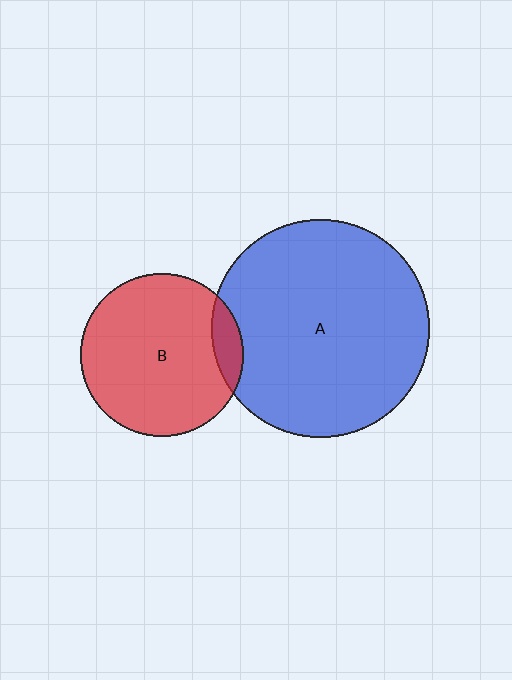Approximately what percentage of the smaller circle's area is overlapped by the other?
Approximately 10%.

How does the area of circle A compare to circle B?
Approximately 1.8 times.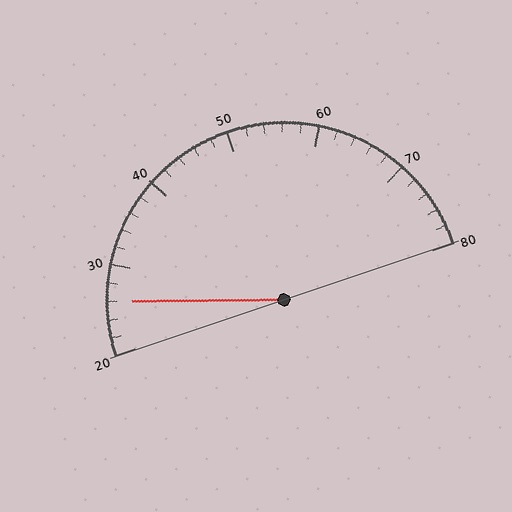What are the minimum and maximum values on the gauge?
The gauge ranges from 20 to 80.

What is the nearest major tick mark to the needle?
The nearest major tick mark is 30.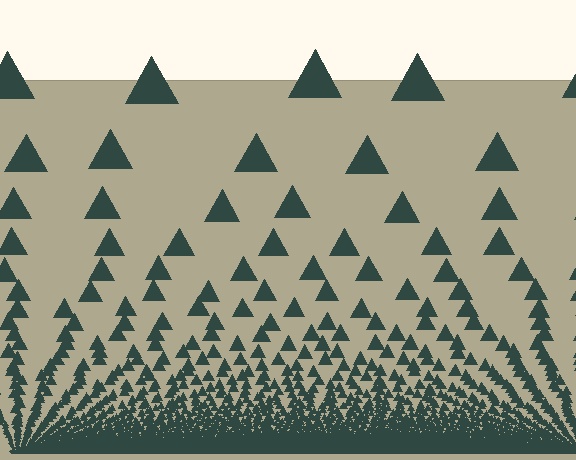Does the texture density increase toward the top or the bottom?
Density increases toward the bottom.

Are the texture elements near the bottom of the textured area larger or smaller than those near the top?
Smaller. The gradient is inverted — elements near the bottom are smaller and denser.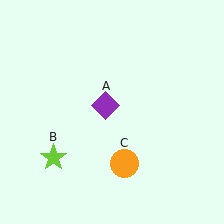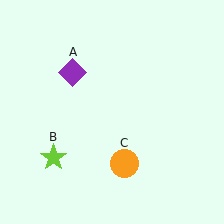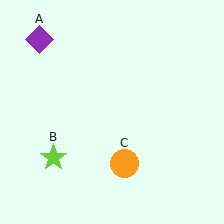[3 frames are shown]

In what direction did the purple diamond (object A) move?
The purple diamond (object A) moved up and to the left.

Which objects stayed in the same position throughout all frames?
Lime star (object B) and orange circle (object C) remained stationary.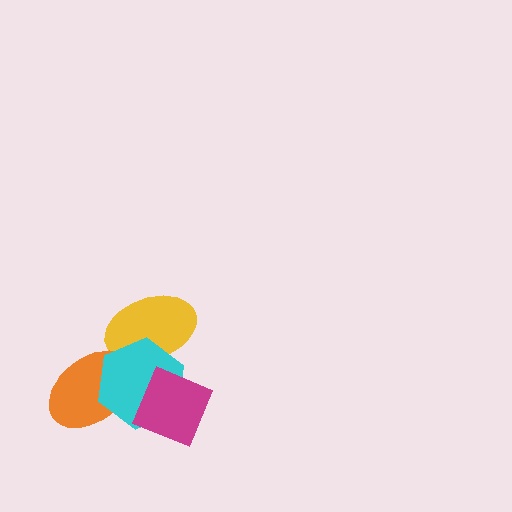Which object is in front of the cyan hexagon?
The magenta diamond is in front of the cyan hexagon.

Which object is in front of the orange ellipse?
The cyan hexagon is in front of the orange ellipse.